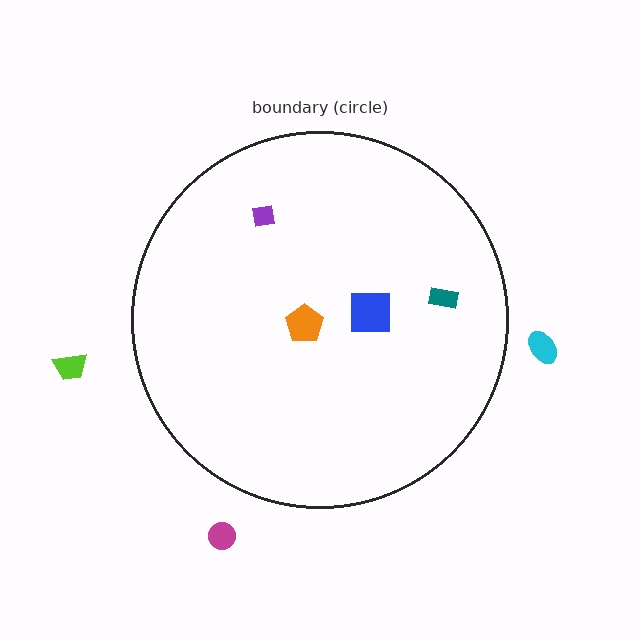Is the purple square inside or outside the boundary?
Inside.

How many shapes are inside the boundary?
4 inside, 3 outside.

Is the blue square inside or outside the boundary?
Inside.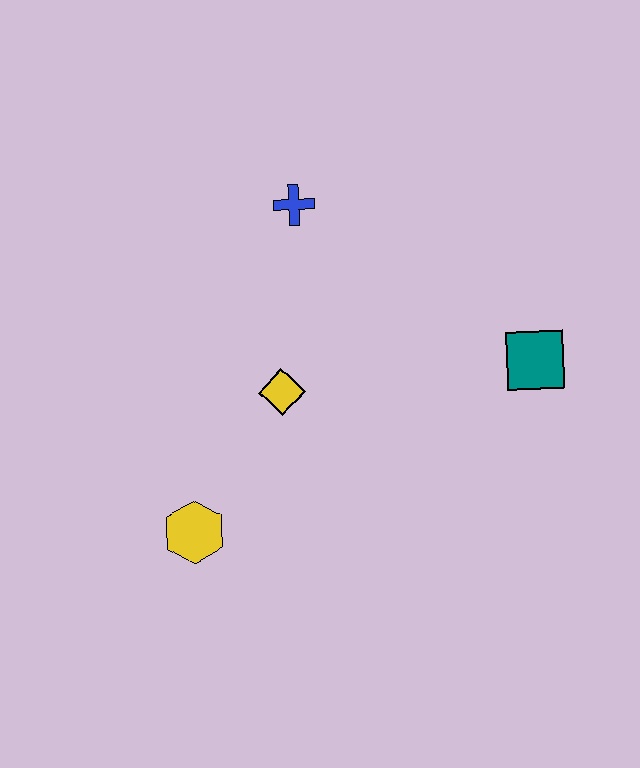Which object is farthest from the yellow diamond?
The teal square is farthest from the yellow diamond.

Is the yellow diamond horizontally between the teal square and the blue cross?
No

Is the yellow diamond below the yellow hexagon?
No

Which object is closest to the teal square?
The yellow diamond is closest to the teal square.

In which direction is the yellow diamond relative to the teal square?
The yellow diamond is to the left of the teal square.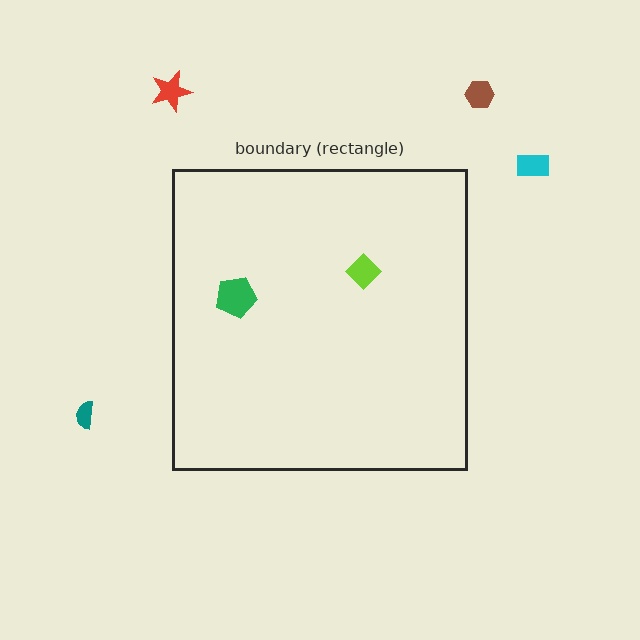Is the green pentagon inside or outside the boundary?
Inside.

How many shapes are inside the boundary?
2 inside, 4 outside.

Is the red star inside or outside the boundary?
Outside.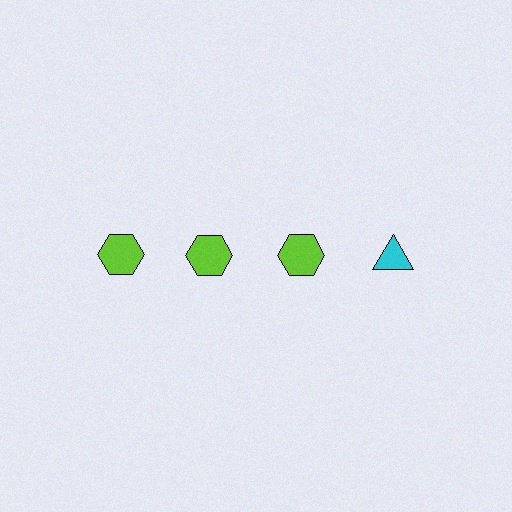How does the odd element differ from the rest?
It differs in both color (cyan instead of lime) and shape (triangle instead of hexagon).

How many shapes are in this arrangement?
There are 4 shapes arranged in a grid pattern.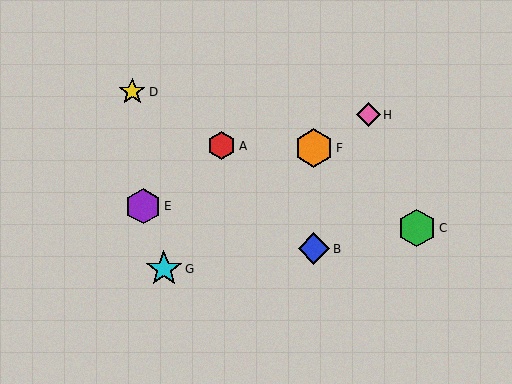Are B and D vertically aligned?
No, B is at x≈314 and D is at x≈132.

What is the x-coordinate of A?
Object A is at x≈221.